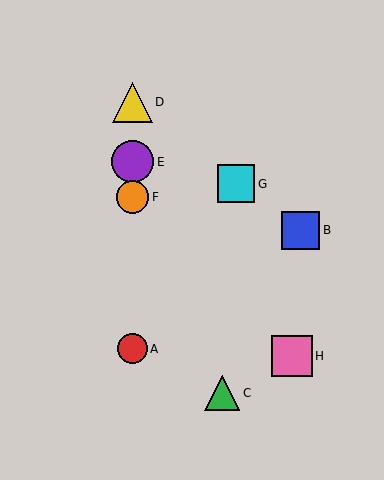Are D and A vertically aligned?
Yes, both are at x≈133.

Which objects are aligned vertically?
Objects A, D, E, F are aligned vertically.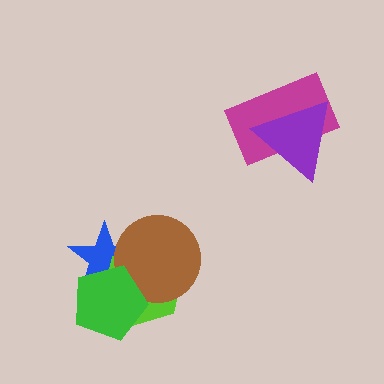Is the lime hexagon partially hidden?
Yes, it is partially covered by another shape.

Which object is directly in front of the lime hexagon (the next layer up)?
The brown circle is directly in front of the lime hexagon.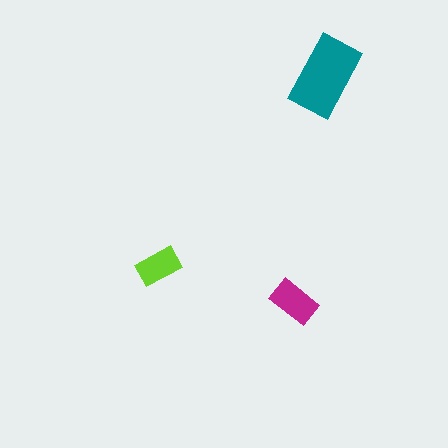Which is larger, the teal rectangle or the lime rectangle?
The teal one.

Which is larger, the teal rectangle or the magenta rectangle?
The teal one.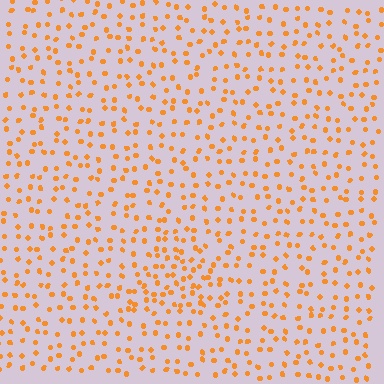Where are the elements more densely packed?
The elements are more densely packed inside the triangle boundary.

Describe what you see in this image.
The image contains small orange elements arranged at two different densities. A triangle-shaped region is visible where the elements are more densely packed than the surrounding area.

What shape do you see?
I see a triangle.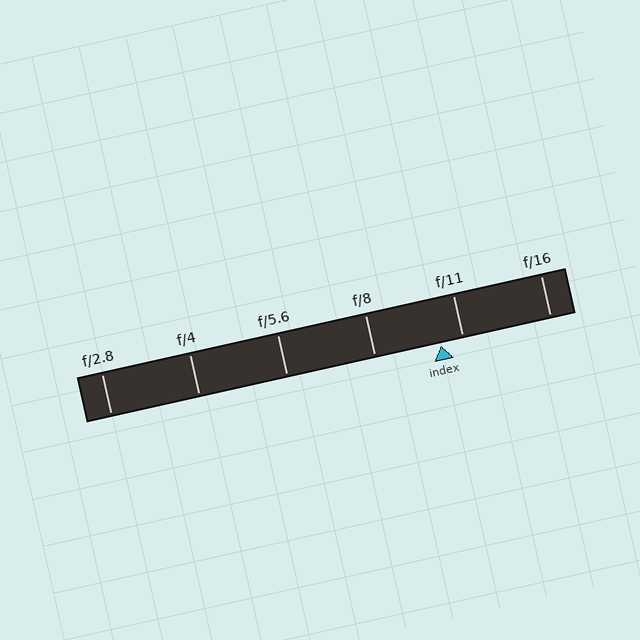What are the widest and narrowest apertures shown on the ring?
The widest aperture shown is f/2.8 and the narrowest is f/16.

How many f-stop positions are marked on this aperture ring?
There are 6 f-stop positions marked.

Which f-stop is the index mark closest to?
The index mark is closest to f/11.